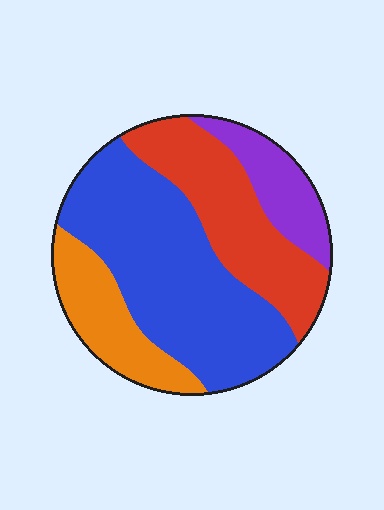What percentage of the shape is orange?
Orange covers 16% of the shape.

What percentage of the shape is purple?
Purple covers 12% of the shape.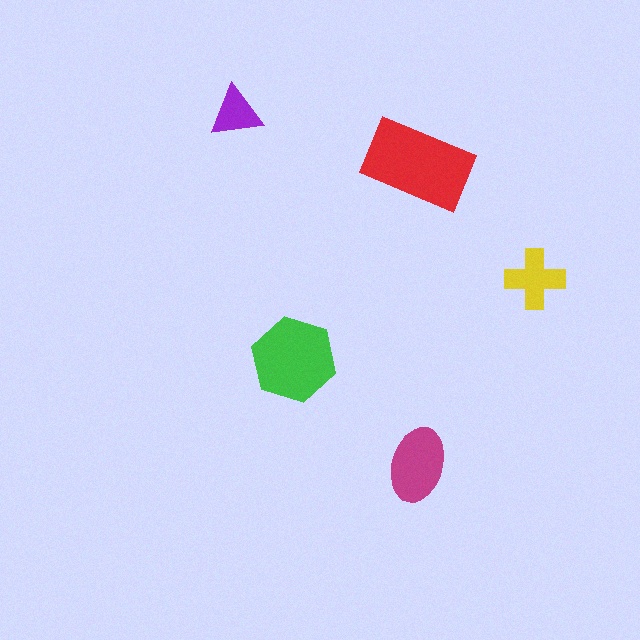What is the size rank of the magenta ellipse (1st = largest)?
3rd.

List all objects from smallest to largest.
The purple triangle, the yellow cross, the magenta ellipse, the green hexagon, the red rectangle.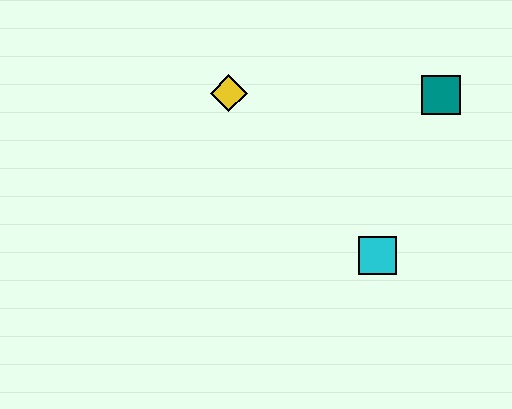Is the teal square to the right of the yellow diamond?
Yes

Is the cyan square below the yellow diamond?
Yes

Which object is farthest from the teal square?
The yellow diamond is farthest from the teal square.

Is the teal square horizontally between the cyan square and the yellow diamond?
No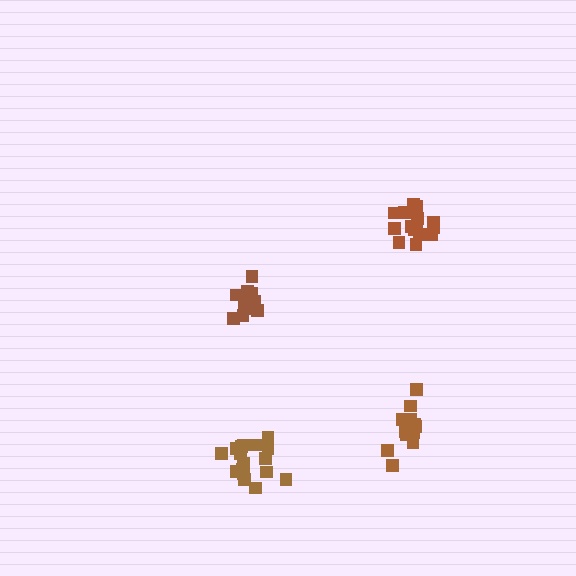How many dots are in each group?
Group 1: 14 dots, Group 2: 14 dots, Group 3: 16 dots, Group 4: 17 dots (61 total).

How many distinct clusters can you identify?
There are 4 distinct clusters.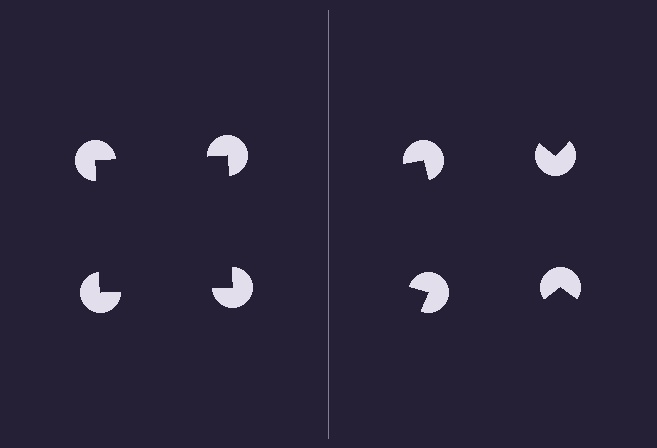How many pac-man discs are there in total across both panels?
8 — 4 on each side.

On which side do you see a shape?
An illusory square appears on the left side. On the right side the wedge cuts are rotated, so no coherent shape forms.